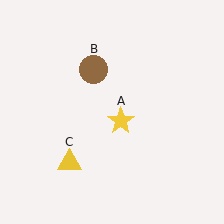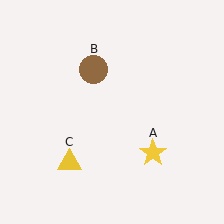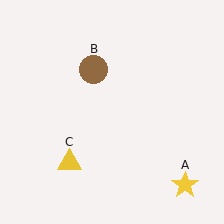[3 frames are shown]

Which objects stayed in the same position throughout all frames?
Brown circle (object B) and yellow triangle (object C) remained stationary.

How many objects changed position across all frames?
1 object changed position: yellow star (object A).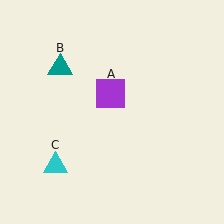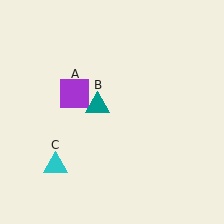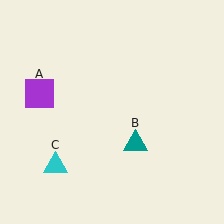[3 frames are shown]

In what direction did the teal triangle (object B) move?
The teal triangle (object B) moved down and to the right.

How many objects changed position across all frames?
2 objects changed position: purple square (object A), teal triangle (object B).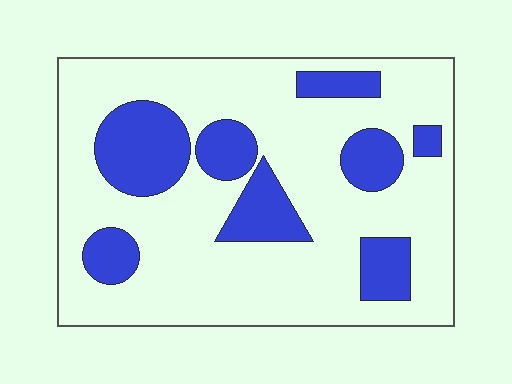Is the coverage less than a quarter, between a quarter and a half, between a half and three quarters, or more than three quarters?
Between a quarter and a half.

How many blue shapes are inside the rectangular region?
8.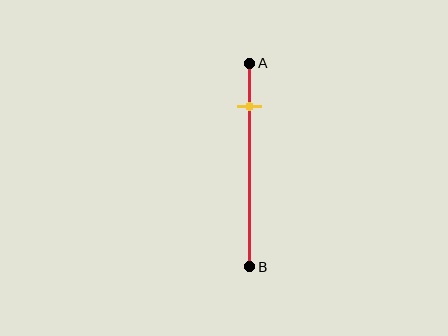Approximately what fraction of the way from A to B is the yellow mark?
The yellow mark is approximately 20% of the way from A to B.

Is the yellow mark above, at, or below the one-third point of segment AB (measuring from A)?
The yellow mark is above the one-third point of segment AB.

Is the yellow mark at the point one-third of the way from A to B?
No, the mark is at about 20% from A, not at the 33% one-third point.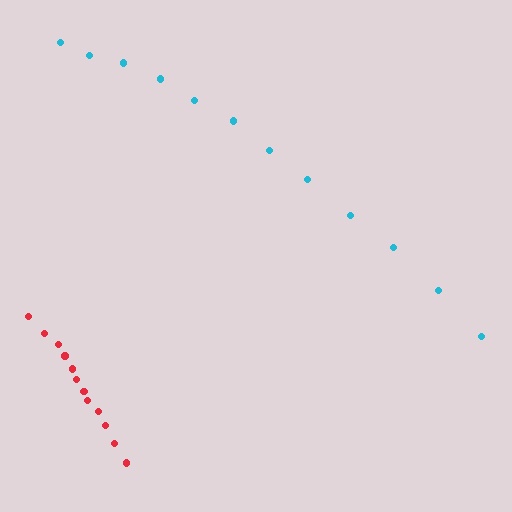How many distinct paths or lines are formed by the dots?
There are 2 distinct paths.